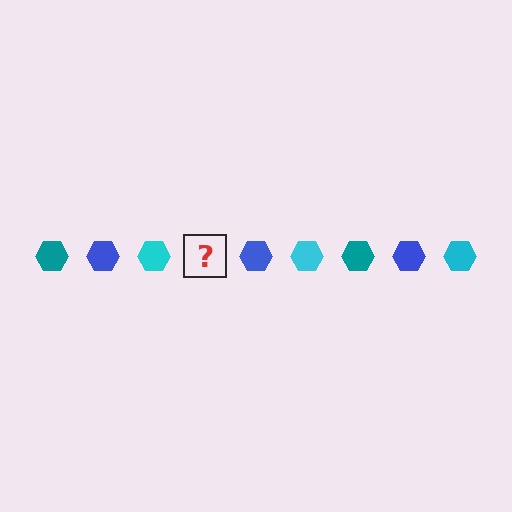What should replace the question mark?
The question mark should be replaced with a teal hexagon.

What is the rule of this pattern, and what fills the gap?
The rule is that the pattern cycles through teal, blue, cyan hexagons. The gap should be filled with a teal hexagon.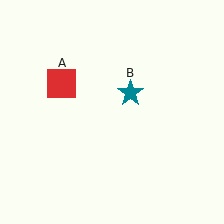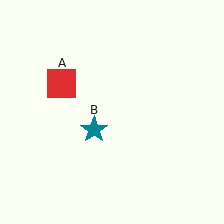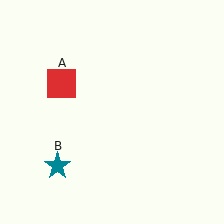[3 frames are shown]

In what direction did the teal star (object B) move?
The teal star (object B) moved down and to the left.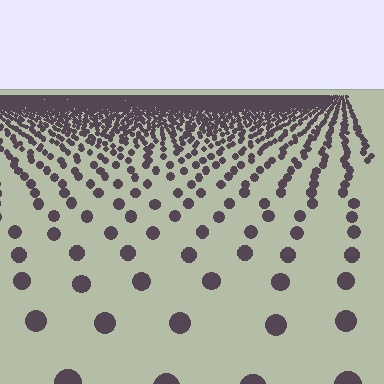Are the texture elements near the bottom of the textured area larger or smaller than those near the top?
Larger. Near the bottom, elements are closer to the viewer and appear at a bigger on-screen size.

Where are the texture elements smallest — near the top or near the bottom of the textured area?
Near the top.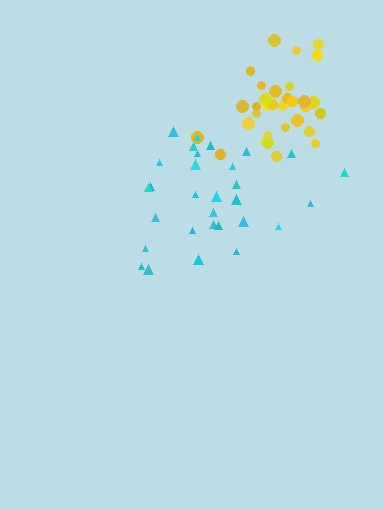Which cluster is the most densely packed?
Yellow.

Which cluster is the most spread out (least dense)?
Cyan.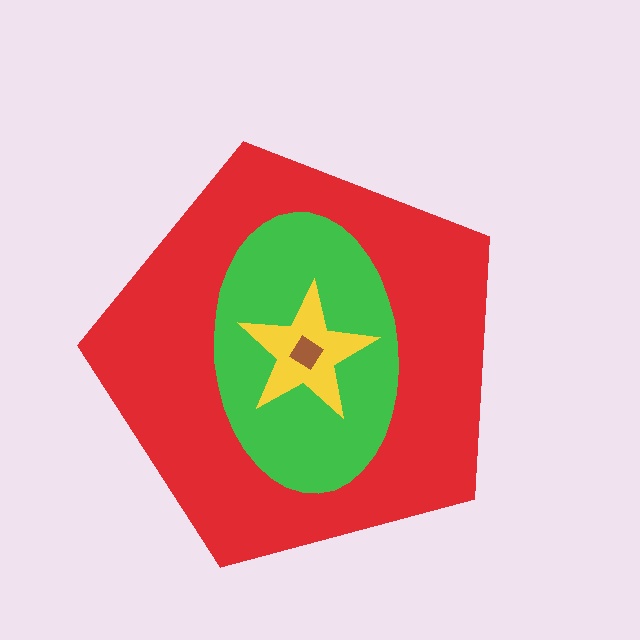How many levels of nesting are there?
4.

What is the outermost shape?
The red pentagon.